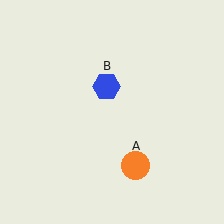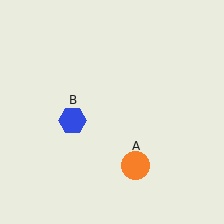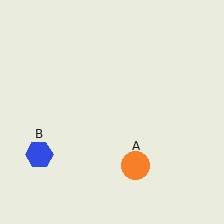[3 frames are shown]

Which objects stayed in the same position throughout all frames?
Orange circle (object A) remained stationary.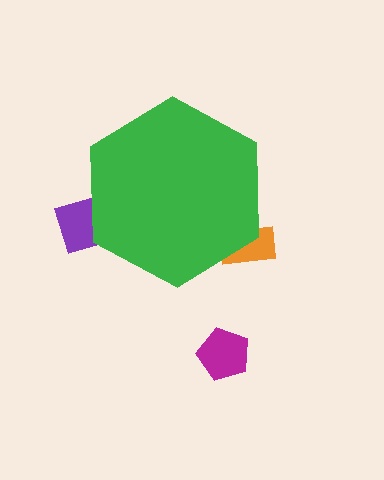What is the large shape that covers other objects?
A green hexagon.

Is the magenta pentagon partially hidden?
No, the magenta pentagon is fully visible.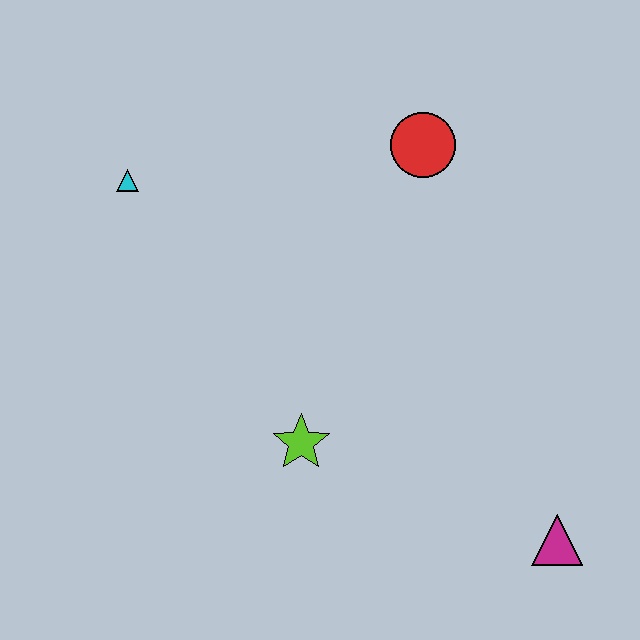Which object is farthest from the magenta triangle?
The cyan triangle is farthest from the magenta triangle.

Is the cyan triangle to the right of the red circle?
No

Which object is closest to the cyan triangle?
The red circle is closest to the cyan triangle.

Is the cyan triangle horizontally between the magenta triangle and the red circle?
No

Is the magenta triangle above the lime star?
No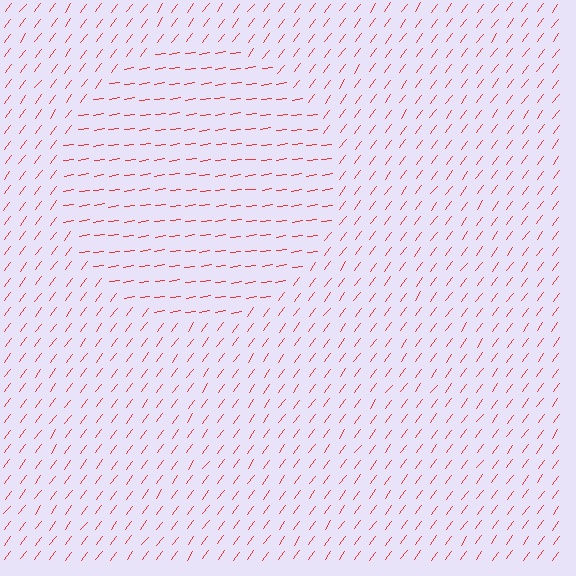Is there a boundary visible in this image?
Yes, there is a texture boundary formed by a change in line orientation.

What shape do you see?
I see a circle.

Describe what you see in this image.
The image is filled with small red line segments. A circle region in the image has lines oriented differently from the surrounding lines, creating a visible texture boundary.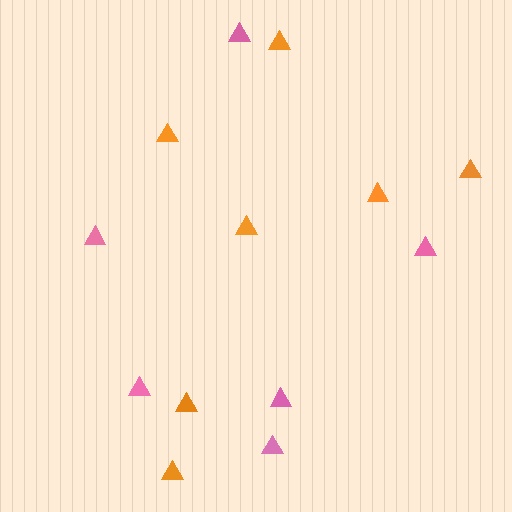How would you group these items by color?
There are 2 groups: one group of pink triangles (6) and one group of orange triangles (7).